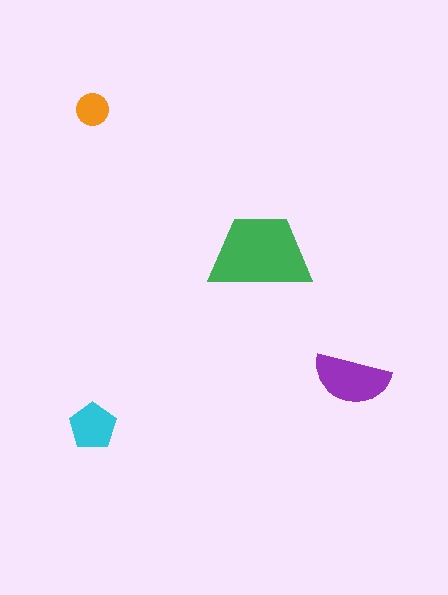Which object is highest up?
The orange circle is topmost.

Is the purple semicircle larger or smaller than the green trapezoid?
Smaller.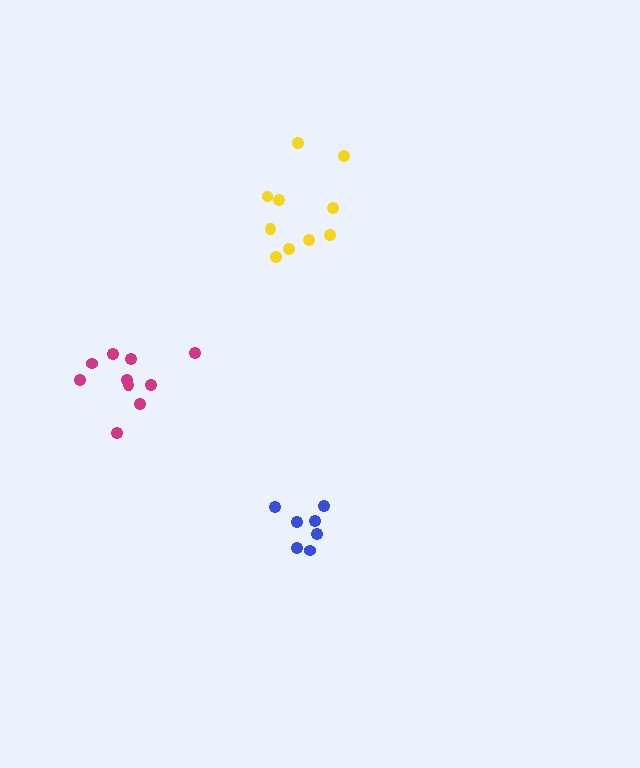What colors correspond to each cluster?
The clusters are colored: blue, magenta, yellow.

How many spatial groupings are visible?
There are 3 spatial groupings.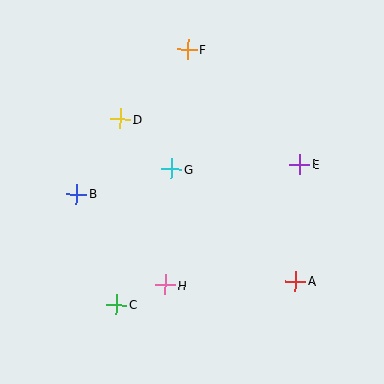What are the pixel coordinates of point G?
Point G is at (172, 169).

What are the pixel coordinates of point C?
Point C is at (116, 304).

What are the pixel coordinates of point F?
Point F is at (187, 50).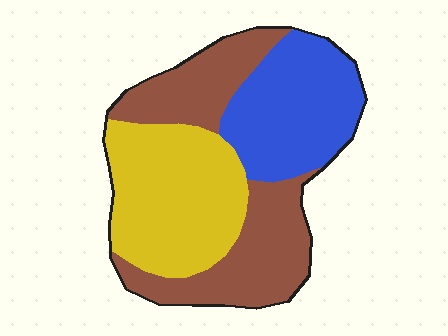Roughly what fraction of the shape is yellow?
Yellow covers 34% of the shape.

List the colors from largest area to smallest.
From largest to smallest: brown, yellow, blue.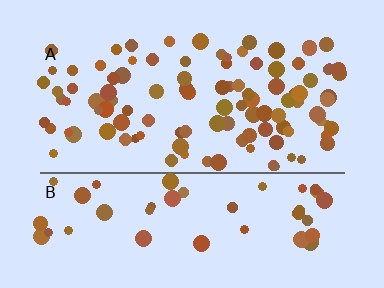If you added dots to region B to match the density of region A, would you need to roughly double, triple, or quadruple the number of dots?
Approximately double.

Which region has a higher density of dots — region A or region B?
A (the top).